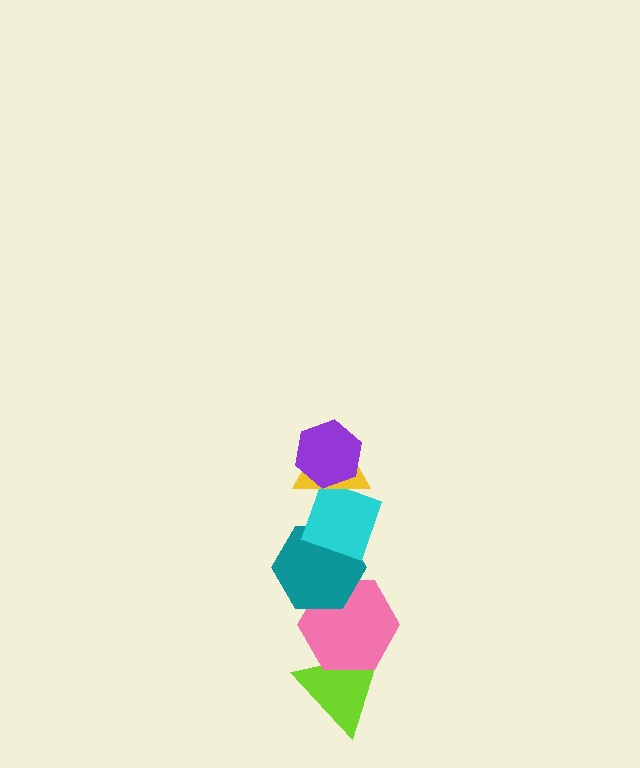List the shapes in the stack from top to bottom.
From top to bottom: the purple hexagon, the yellow triangle, the cyan diamond, the teal hexagon, the pink hexagon, the lime triangle.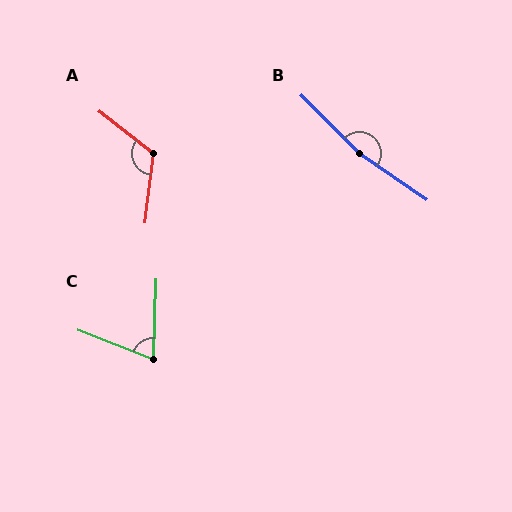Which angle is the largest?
B, at approximately 170 degrees.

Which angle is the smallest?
C, at approximately 71 degrees.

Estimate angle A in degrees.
Approximately 121 degrees.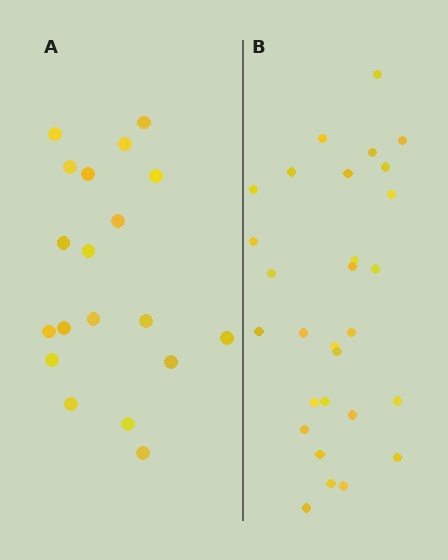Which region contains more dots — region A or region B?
Region B (the right region) has more dots.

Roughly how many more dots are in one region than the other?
Region B has roughly 10 or so more dots than region A.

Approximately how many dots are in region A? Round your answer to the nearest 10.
About 20 dots. (The exact count is 19, which rounds to 20.)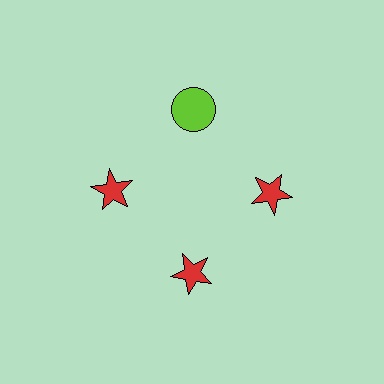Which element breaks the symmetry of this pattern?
The lime circle at roughly the 12 o'clock position breaks the symmetry. All other shapes are red stars.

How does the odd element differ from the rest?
It differs in both color (lime instead of red) and shape (circle instead of star).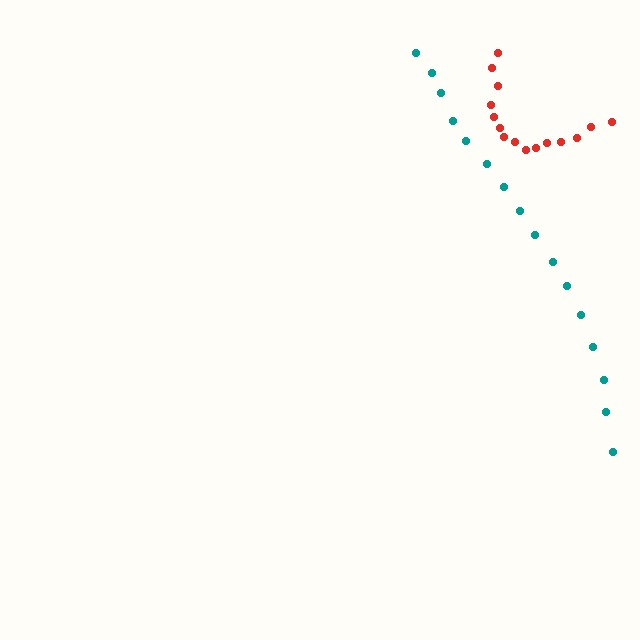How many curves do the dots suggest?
There are 2 distinct paths.